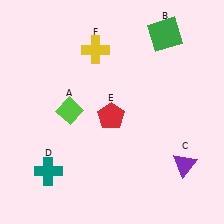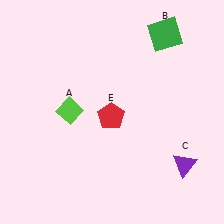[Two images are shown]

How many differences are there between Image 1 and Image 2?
There are 2 differences between the two images.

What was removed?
The yellow cross (F), the teal cross (D) were removed in Image 2.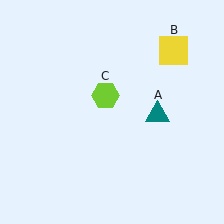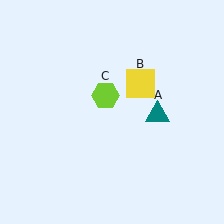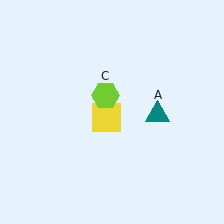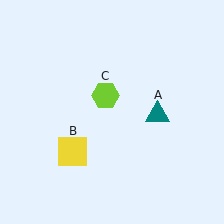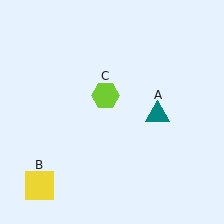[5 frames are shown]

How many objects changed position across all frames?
1 object changed position: yellow square (object B).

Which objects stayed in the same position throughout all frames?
Teal triangle (object A) and lime hexagon (object C) remained stationary.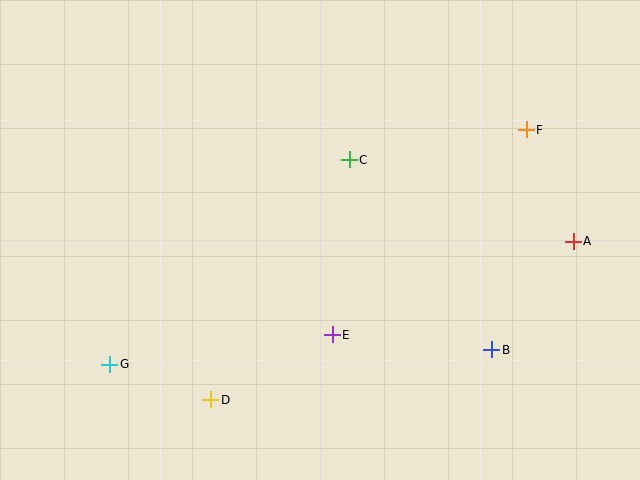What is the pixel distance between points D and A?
The distance between D and A is 395 pixels.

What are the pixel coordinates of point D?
Point D is at (211, 400).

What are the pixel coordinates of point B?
Point B is at (492, 350).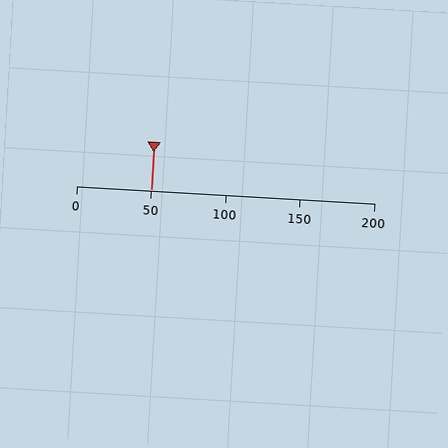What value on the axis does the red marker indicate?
The marker indicates approximately 50.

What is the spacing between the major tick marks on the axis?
The major ticks are spaced 50 apart.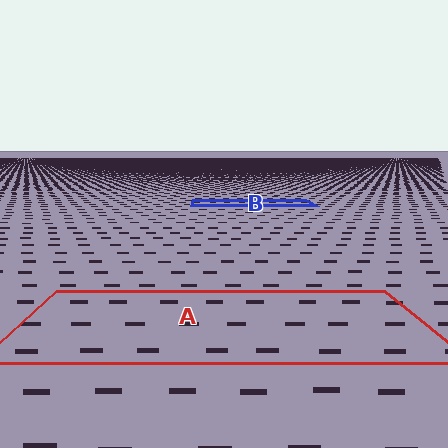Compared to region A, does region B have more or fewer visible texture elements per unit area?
Region B has more texture elements per unit area — they are packed more densely because it is farther away.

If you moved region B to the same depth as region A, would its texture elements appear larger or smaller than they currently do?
They would appear larger. At a closer depth, the same texture elements are projected at a bigger on-screen size.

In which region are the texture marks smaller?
The texture marks are smaller in region B, because it is farther away.